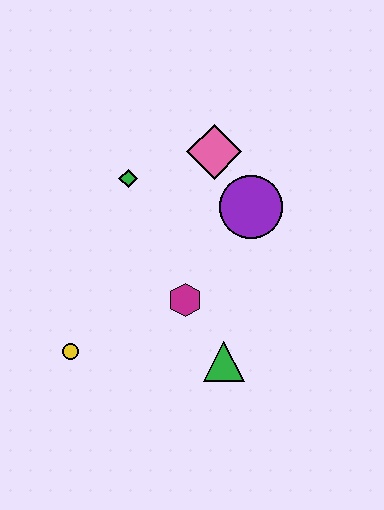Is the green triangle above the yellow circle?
No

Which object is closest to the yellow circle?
The magenta hexagon is closest to the yellow circle.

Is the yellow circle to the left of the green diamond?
Yes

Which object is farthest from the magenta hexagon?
The pink diamond is farthest from the magenta hexagon.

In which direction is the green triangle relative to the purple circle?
The green triangle is below the purple circle.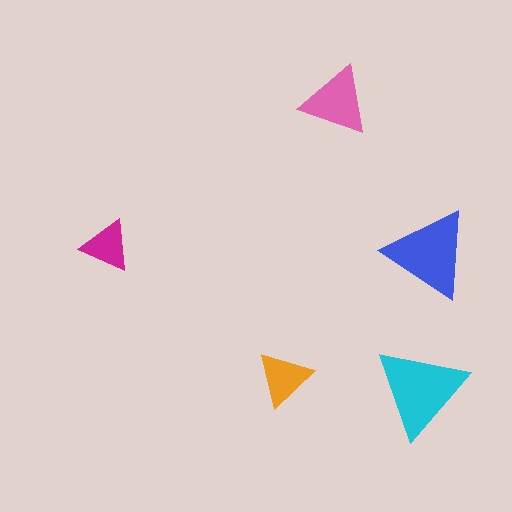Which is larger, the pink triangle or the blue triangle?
The blue one.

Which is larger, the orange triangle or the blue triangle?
The blue one.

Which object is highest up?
The pink triangle is topmost.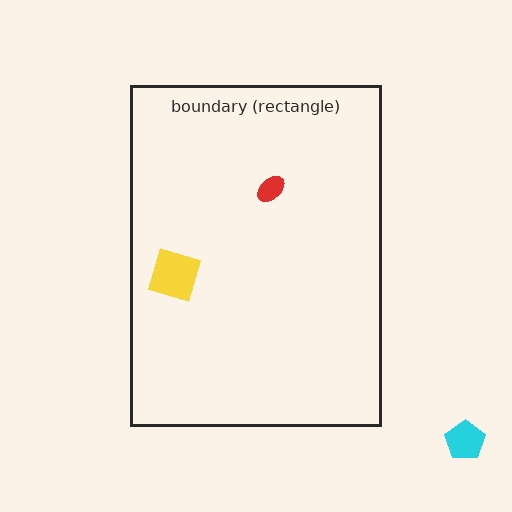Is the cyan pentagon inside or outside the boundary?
Outside.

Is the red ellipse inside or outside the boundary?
Inside.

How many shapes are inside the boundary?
2 inside, 1 outside.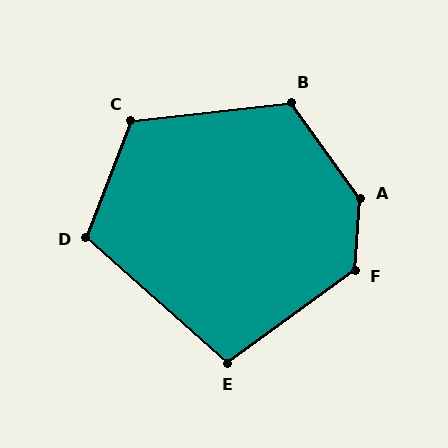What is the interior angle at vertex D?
Approximately 110 degrees (obtuse).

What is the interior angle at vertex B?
Approximately 119 degrees (obtuse).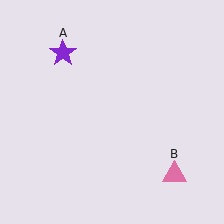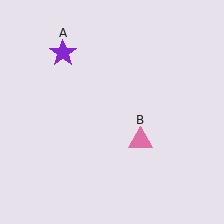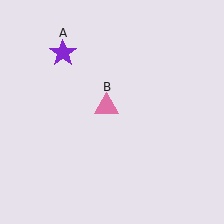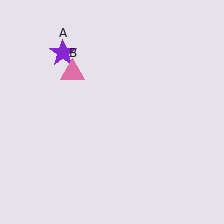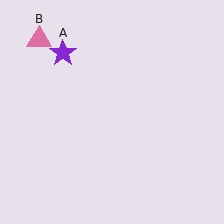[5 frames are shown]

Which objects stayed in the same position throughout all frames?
Purple star (object A) remained stationary.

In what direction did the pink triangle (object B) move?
The pink triangle (object B) moved up and to the left.